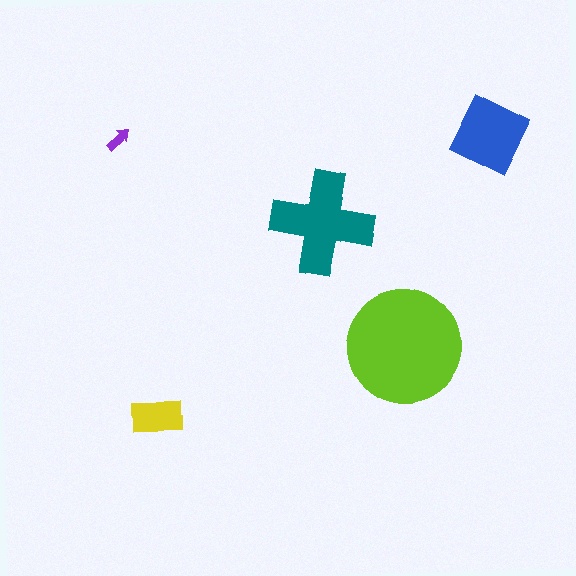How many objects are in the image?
There are 5 objects in the image.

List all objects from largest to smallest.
The lime circle, the teal cross, the blue diamond, the yellow rectangle, the purple arrow.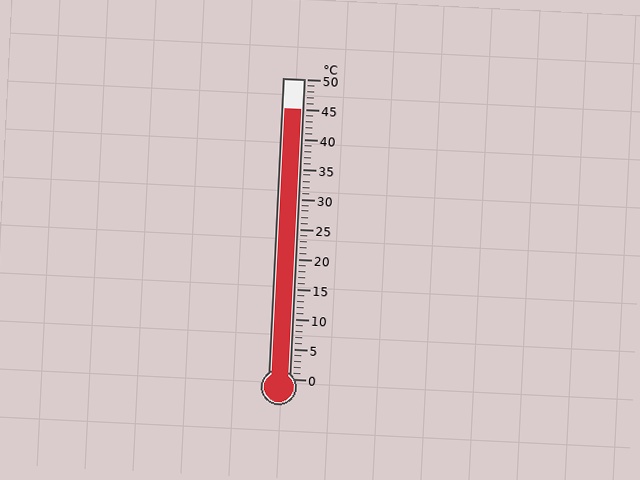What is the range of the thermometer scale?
The thermometer scale ranges from 0°C to 50°C.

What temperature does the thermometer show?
The thermometer shows approximately 45°C.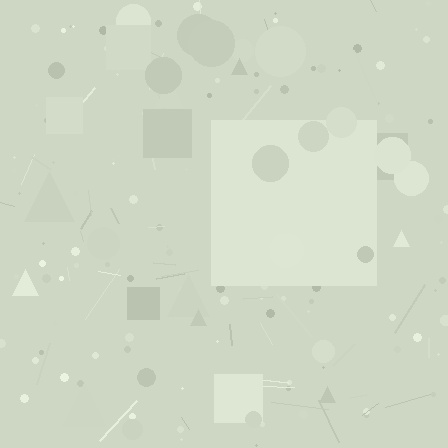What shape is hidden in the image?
A square is hidden in the image.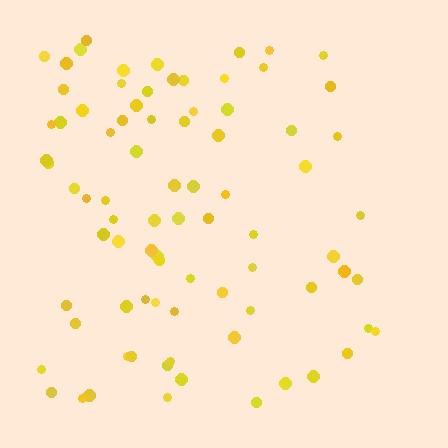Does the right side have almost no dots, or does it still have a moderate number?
Still a moderate number, just noticeably fewer than the left.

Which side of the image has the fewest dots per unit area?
The right.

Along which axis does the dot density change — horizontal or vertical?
Horizontal.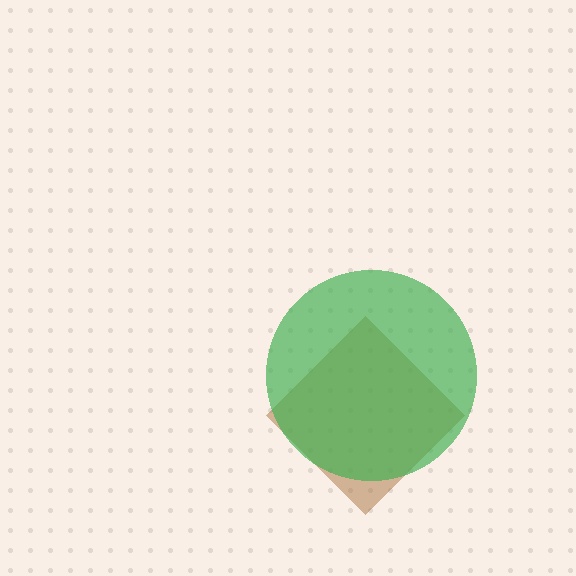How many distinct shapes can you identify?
There are 2 distinct shapes: a brown diamond, a green circle.